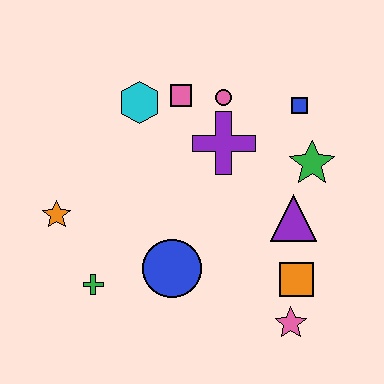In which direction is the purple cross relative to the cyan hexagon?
The purple cross is to the right of the cyan hexagon.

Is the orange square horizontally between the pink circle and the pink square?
No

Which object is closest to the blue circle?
The green cross is closest to the blue circle.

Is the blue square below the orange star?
No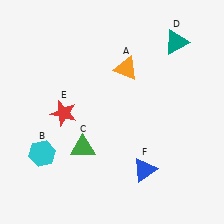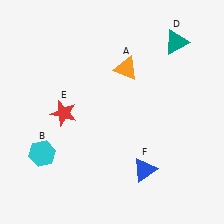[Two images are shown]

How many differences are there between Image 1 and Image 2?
There is 1 difference between the two images.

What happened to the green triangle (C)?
The green triangle (C) was removed in Image 2. It was in the bottom-left area of Image 1.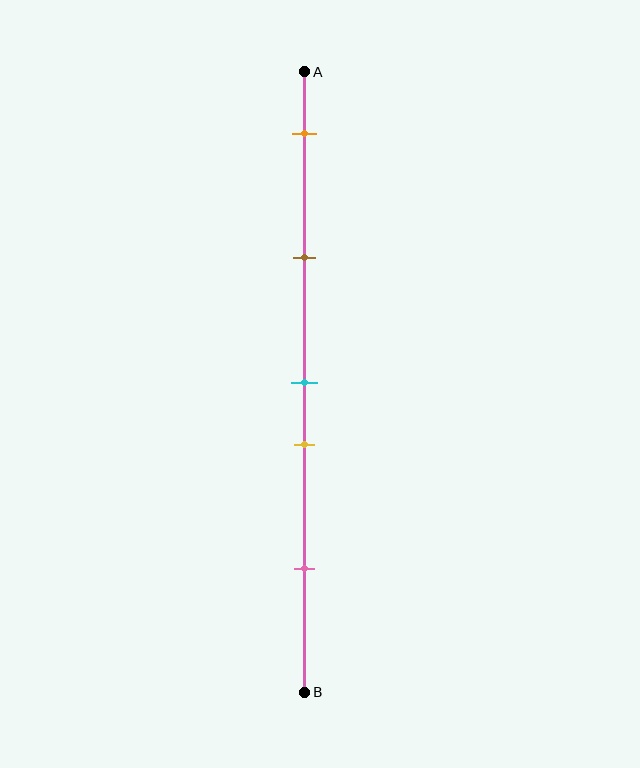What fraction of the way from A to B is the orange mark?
The orange mark is approximately 10% (0.1) of the way from A to B.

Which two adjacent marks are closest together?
The cyan and yellow marks are the closest adjacent pair.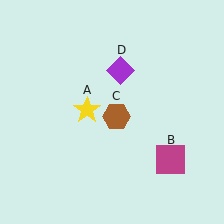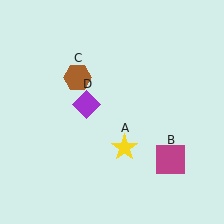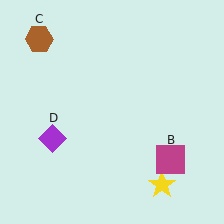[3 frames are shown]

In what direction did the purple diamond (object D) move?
The purple diamond (object D) moved down and to the left.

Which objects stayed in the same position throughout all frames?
Magenta square (object B) remained stationary.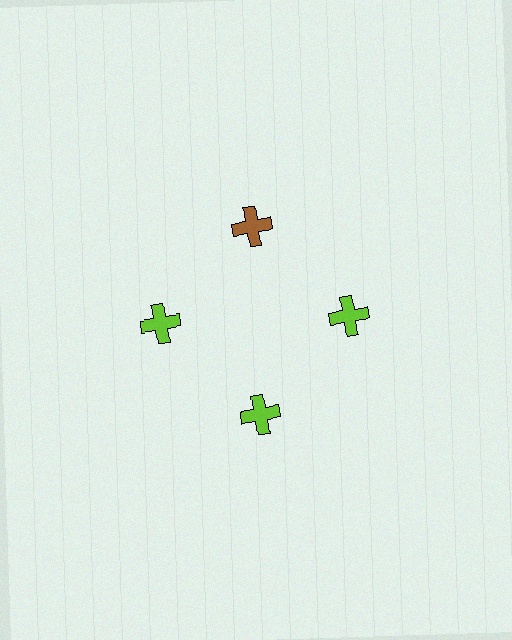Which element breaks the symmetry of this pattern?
The brown cross at roughly the 12 o'clock position breaks the symmetry. All other shapes are lime crosses.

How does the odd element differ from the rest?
It has a different color: brown instead of lime.